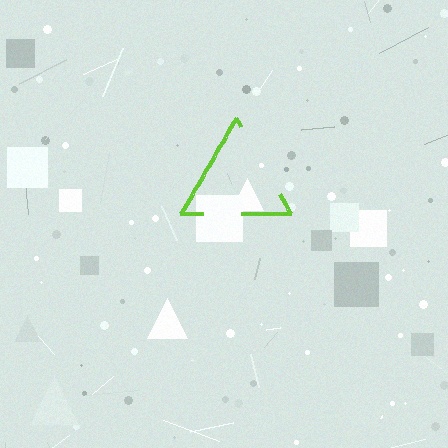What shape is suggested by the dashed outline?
The dashed outline suggests a triangle.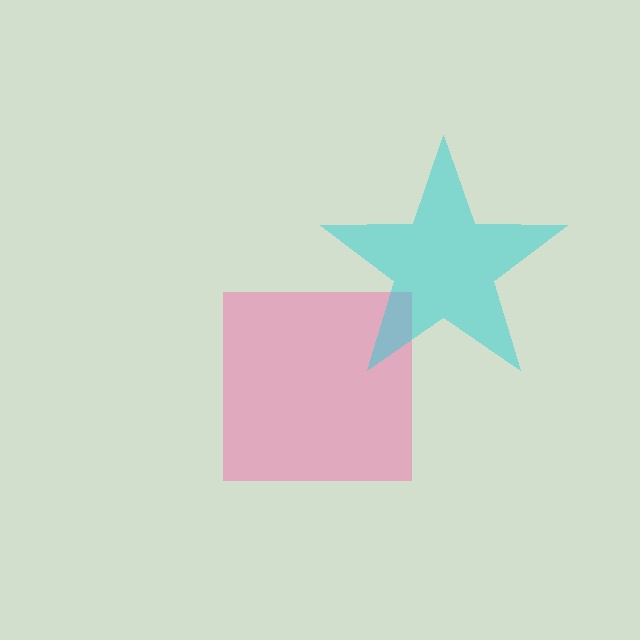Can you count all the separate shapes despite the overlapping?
Yes, there are 2 separate shapes.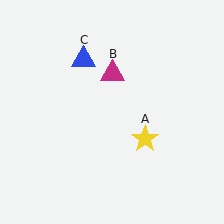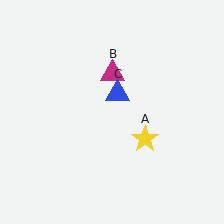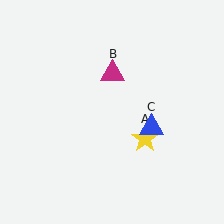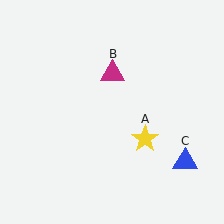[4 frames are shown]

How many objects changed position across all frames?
1 object changed position: blue triangle (object C).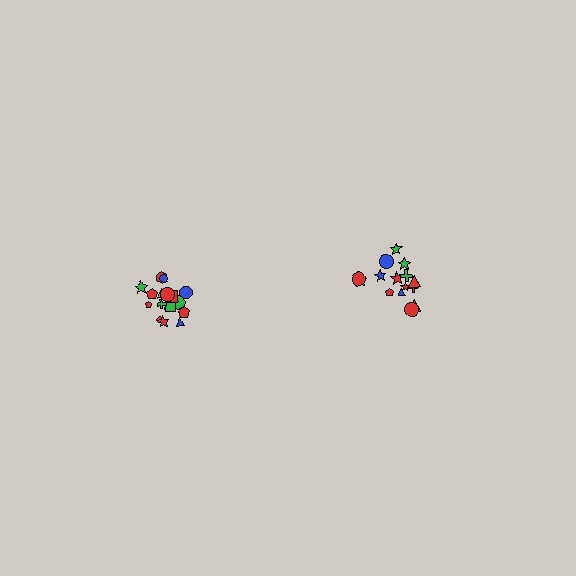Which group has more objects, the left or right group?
The left group.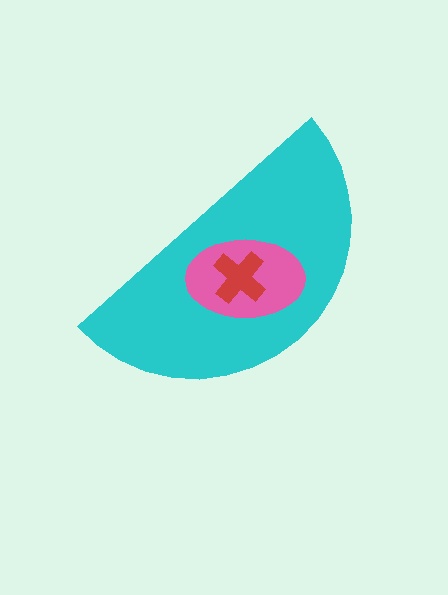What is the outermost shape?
The cyan semicircle.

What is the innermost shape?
The red cross.